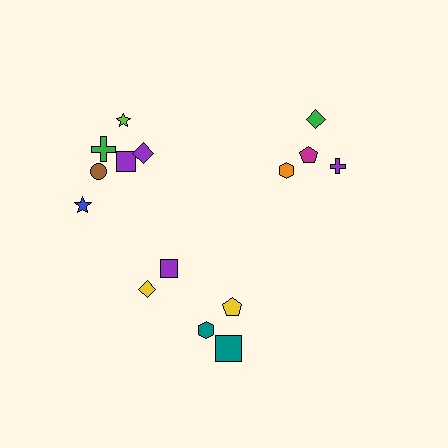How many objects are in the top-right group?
There are 4 objects.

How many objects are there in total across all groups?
There are 16 objects.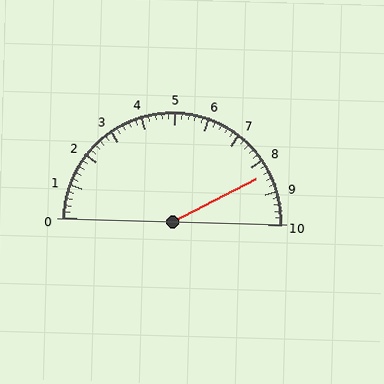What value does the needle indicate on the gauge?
The needle indicates approximately 8.4.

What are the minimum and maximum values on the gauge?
The gauge ranges from 0 to 10.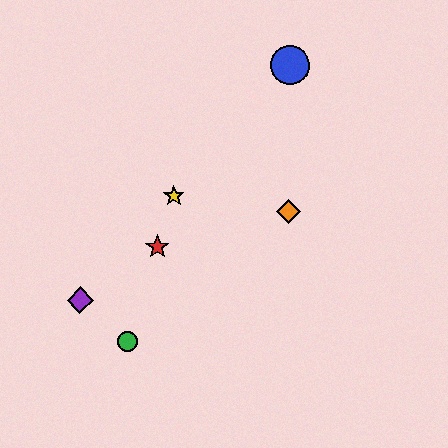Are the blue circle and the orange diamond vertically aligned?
Yes, both are at x≈290.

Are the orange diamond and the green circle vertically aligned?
No, the orange diamond is at x≈289 and the green circle is at x≈128.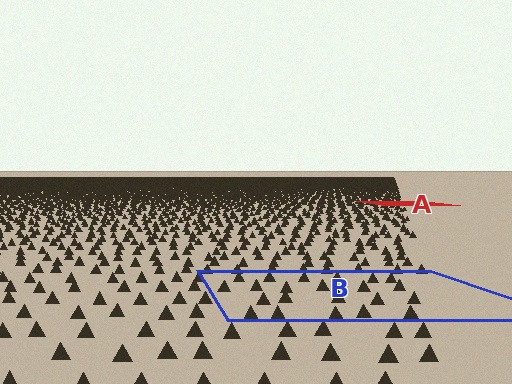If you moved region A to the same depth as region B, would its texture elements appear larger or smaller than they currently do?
They would appear larger. At a closer depth, the same texture elements are projected at a bigger on-screen size.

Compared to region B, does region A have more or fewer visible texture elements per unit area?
Region A has more texture elements per unit area — they are packed more densely because it is farther away.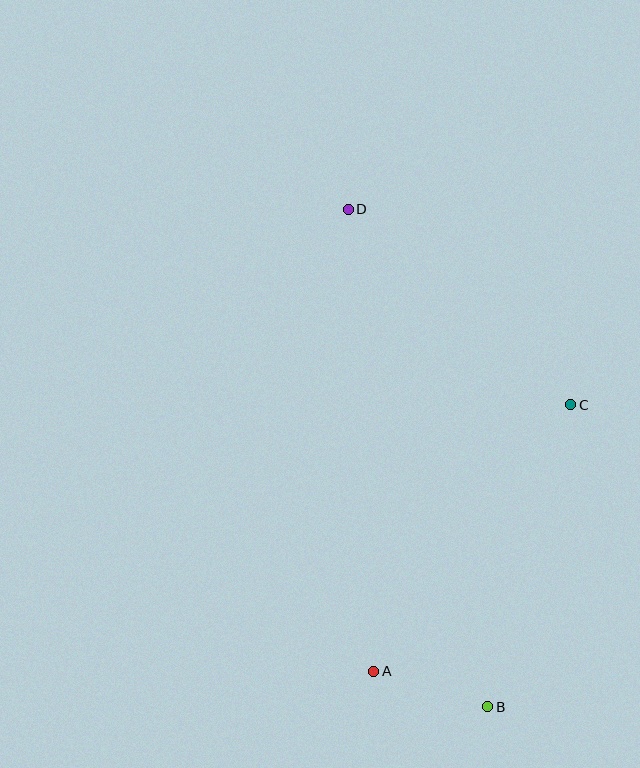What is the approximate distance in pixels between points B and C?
The distance between B and C is approximately 313 pixels.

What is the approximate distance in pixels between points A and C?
The distance between A and C is approximately 331 pixels.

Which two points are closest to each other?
Points A and B are closest to each other.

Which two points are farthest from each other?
Points B and D are farthest from each other.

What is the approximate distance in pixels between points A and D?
The distance between A and D is approximately 463 pixels.